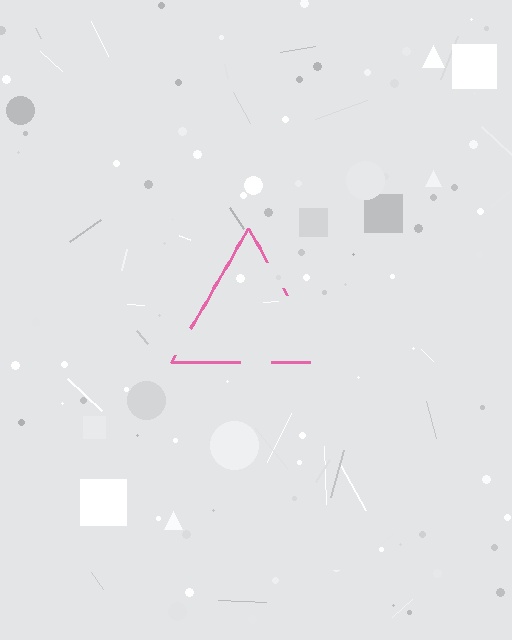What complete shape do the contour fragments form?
The contour fragments form a triangle.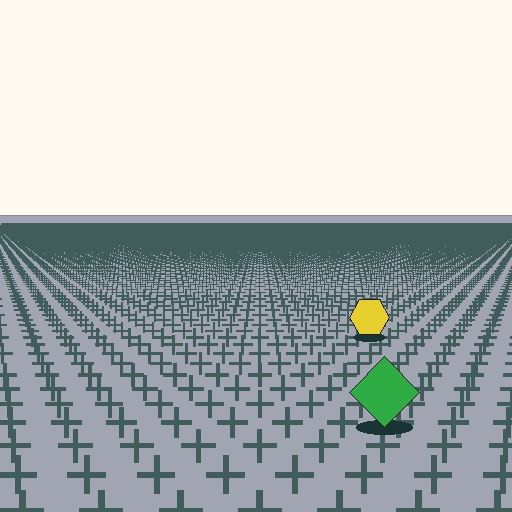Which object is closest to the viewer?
The green diamond is closest. The texture marks near it are larger and more spread out.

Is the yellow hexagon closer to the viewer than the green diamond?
No. The green diamond is closer — you can tell from the texture gradient: the ground texture is coarser near it.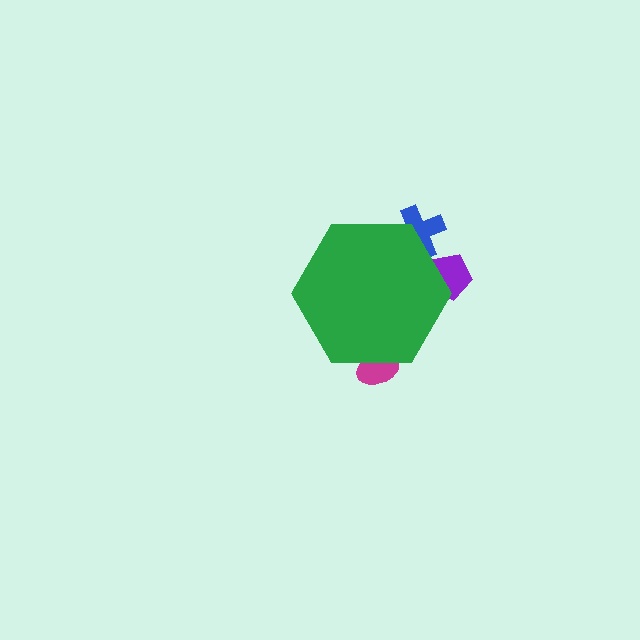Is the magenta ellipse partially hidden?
Yes, the magenta ellipse is partially hidden behind the green hexagon.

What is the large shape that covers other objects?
A green hexagon.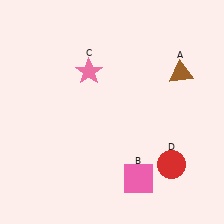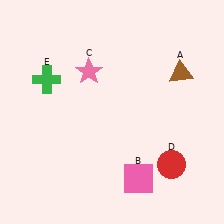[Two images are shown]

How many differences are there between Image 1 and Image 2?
There is 1 difference between the two images.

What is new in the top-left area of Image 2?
A green cross (E) was added in the top-left area of Image 2.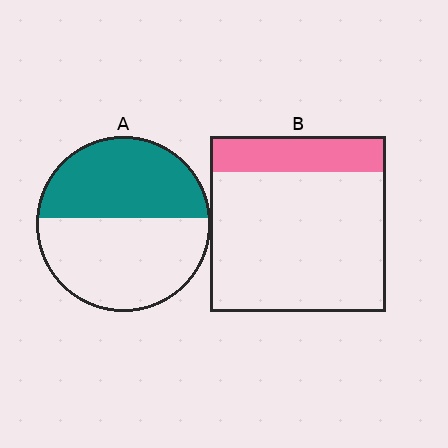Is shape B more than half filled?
No.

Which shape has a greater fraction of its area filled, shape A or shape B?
Shape A.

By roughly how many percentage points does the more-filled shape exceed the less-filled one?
By roughly 25 percentage points (A over B).